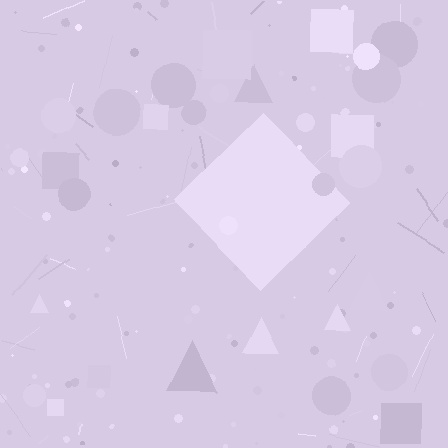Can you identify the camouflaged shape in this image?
The camouflaged shape is a diamond.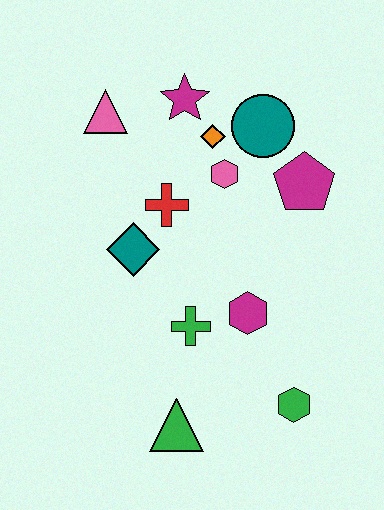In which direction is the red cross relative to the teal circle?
The red cross is to the left of the teal circle.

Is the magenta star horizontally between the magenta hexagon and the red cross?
Yes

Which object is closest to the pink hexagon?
The orange diamond is closest to the pink hexagon.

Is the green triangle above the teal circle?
No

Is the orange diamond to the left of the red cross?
No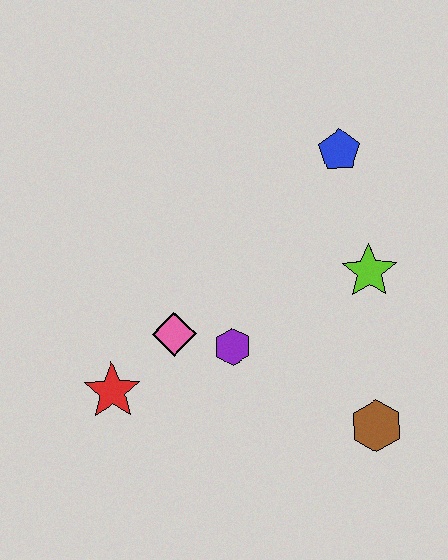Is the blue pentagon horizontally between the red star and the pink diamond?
No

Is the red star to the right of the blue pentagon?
No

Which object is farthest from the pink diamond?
The blue pentagon is farthest from the pink diamond.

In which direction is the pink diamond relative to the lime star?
The pink diamond is to the left of the lime star.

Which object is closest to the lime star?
The blue pentagon is closest to the lime star.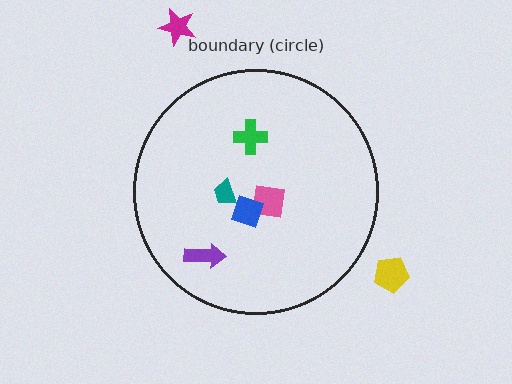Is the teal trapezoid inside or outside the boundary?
Inside.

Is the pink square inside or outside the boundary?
Inside.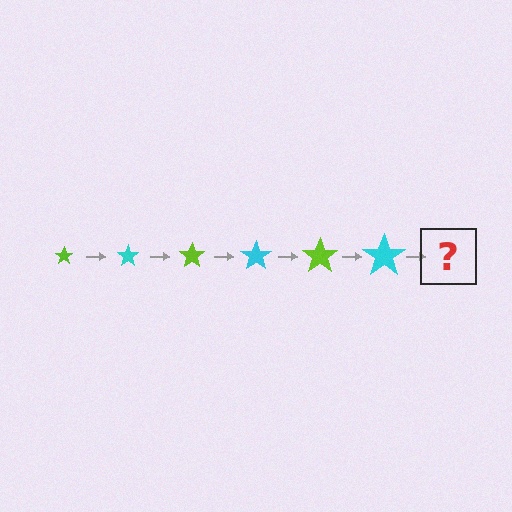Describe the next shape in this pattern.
It should be a lime star, larger than the previous one.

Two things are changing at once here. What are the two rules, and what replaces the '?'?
The two rules are that the star grows larger each step and the color cycles through lime and cyan. The '?' should be a lime star, larger than the previous one.